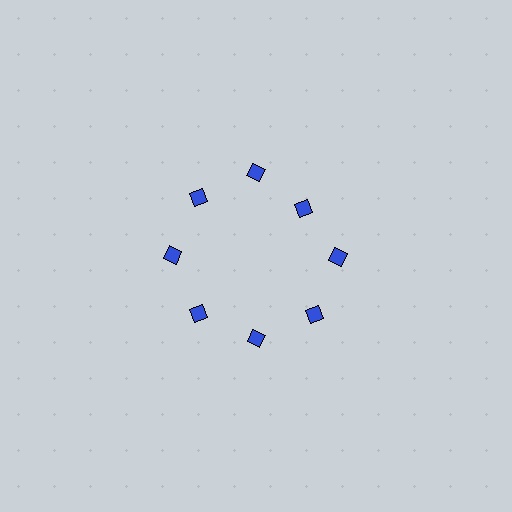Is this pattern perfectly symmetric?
No. The 8 blue diamonds are arranged in a ring, but one element near the 2 o'clock position is pulled inward toward the center, breaking the 8-fold rotational symmetry.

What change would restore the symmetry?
The symmetry would be restored by moving it outward, back onto the ring so that all 8 diamonds sit at equal angles and equal distance from the center.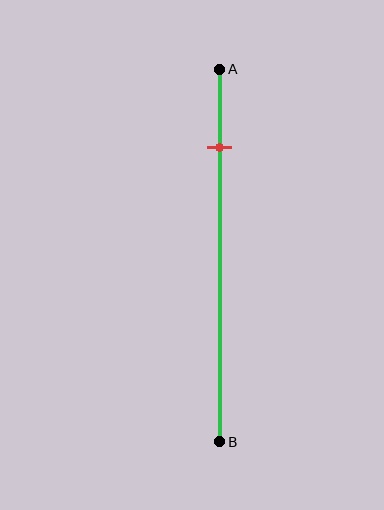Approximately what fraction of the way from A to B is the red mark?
The red mark is approximately 20% of the way from A to B.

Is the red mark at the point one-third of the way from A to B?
No, the mark is at about 20% from A, not at the 33% one-third point.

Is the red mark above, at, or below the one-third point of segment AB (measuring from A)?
The red mark is above the one-third point of segment AB.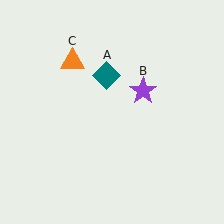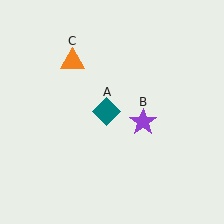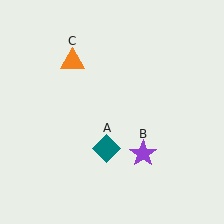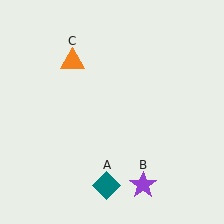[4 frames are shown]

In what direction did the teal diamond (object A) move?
The teal diamond (object A) moved down.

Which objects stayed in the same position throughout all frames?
Orange triangle (object C) remained stationary.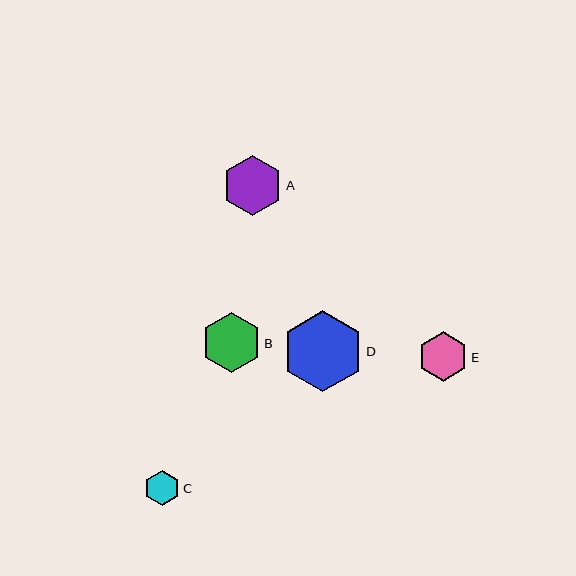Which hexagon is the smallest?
Hexagon C is the smallest with a size of approximately 35 pixels.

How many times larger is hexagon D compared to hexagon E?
Hexagon D is approximately 1.6 times the size of hexagon E.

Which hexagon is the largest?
Hexagon D is the largest with a size of approximately 81 pixels.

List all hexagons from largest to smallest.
From largest to smallest: D, A, B, E, C.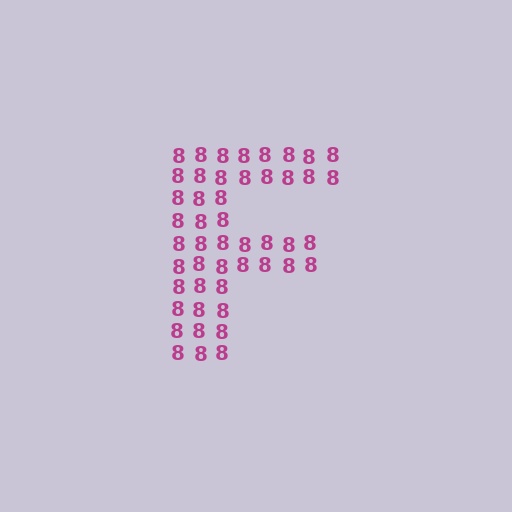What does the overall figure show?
The overall figure shows the letter F.